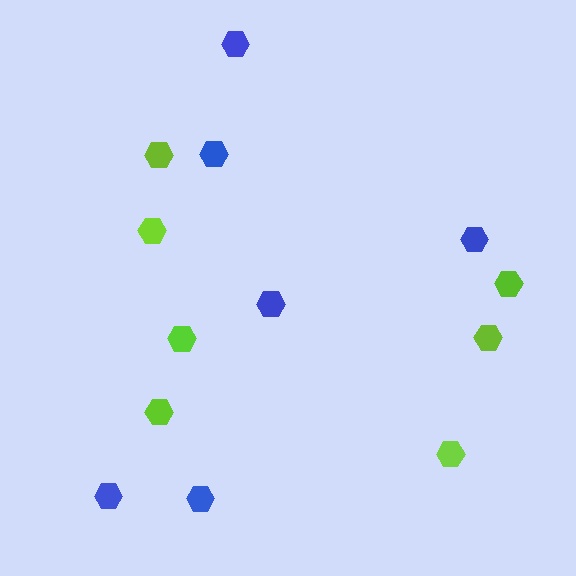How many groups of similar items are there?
There are 2 groups: one group of lime hexagons (7) and one group of blue hexagons (6).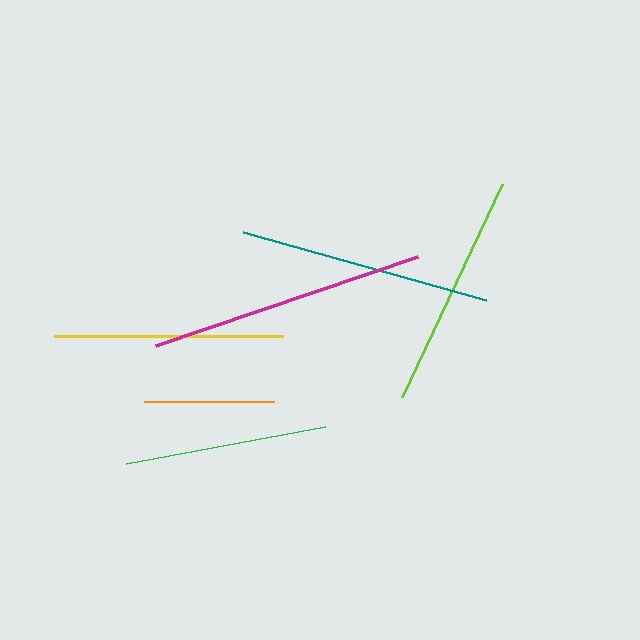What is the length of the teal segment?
The teal segment is approximately 252 pixels long.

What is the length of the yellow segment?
The yellow segment is approximately 228 pixels long.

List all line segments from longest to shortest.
From longest to shortest: magenta, teal, lime, yellow, green, orange.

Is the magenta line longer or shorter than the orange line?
The magenta line is longer than the orange line.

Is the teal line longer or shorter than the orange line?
The teal line is longer than the orange line.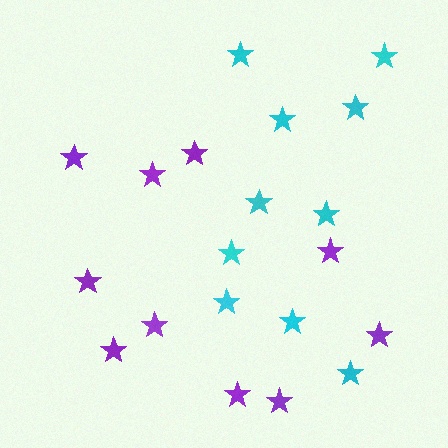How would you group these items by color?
There are 2 groups: one group of cyan stars (10) and one group of purple stars (10).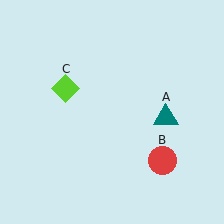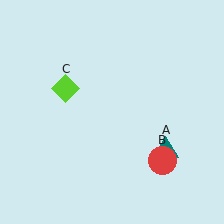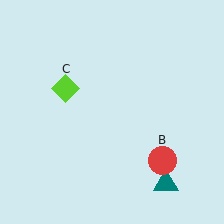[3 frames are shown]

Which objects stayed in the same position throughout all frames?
Red circle (object B) and lime diamond (object C) remained stationary.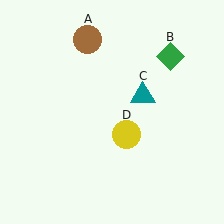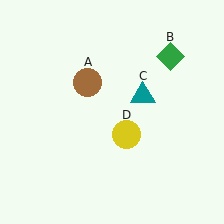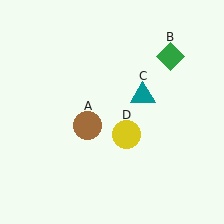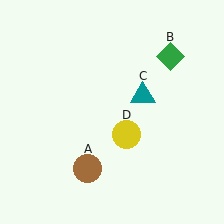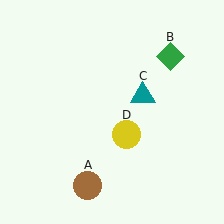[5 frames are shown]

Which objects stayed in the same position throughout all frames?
Green diamond (object B) and teal triangle (object C) and yellow circle (object D) remained stationary.